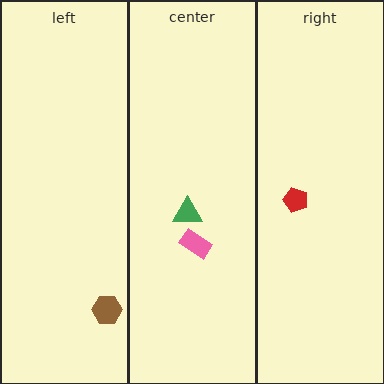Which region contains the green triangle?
The center region.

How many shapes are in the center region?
2.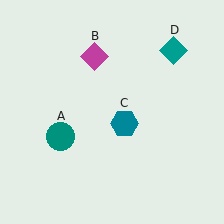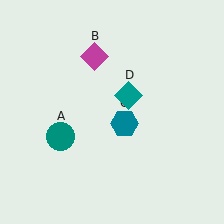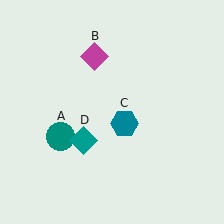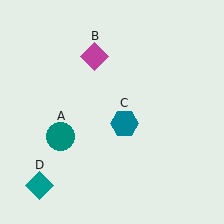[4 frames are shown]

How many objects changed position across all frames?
1 object changed position: teal diamond (object D).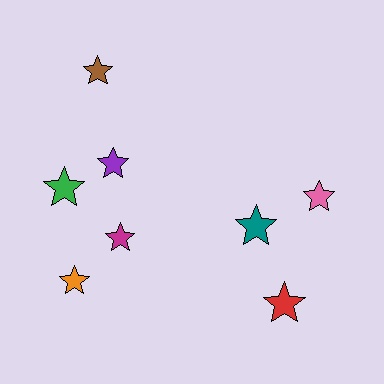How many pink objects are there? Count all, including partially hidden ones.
There is 1 pink object.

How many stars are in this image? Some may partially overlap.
There are 8 stars.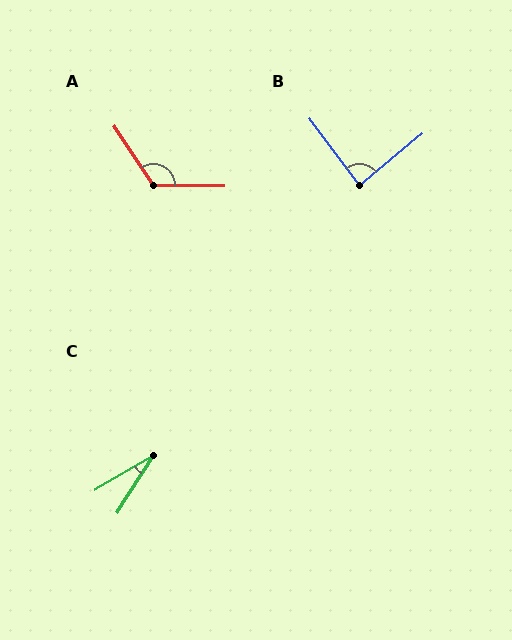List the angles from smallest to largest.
C (27°), B (88°), A (124°).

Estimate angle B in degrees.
Approximately 88 degrees.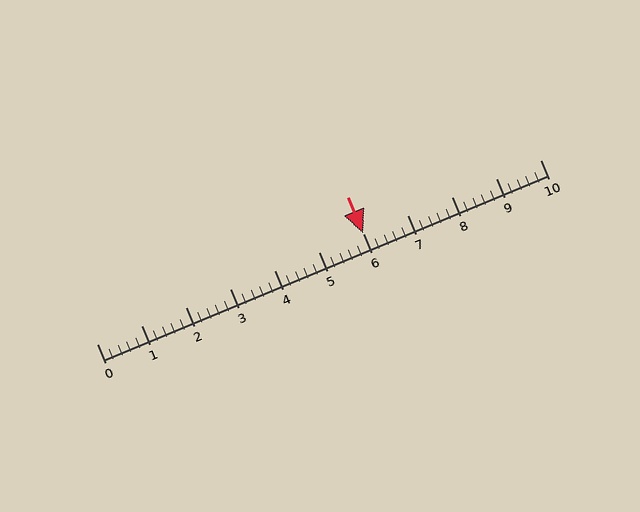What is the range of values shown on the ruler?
The ruler shows values from 0 to 10.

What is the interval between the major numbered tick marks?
The major tick marks are spaced 1 units apart.